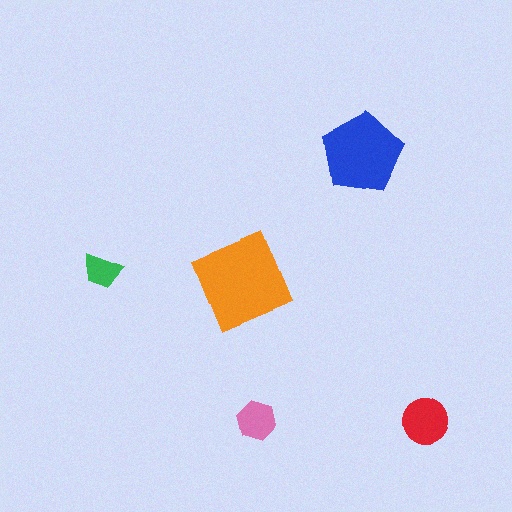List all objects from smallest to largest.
The green trapezoid, the pink hexagon, the red circle, the blue pentagon, the orange diamond.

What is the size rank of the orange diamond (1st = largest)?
1st.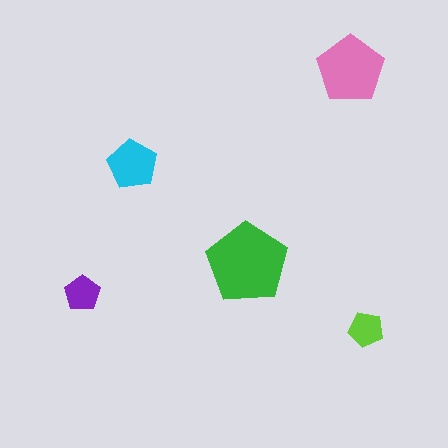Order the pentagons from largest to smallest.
the green one, the pink one, the cyan one, the purple one, the lime one.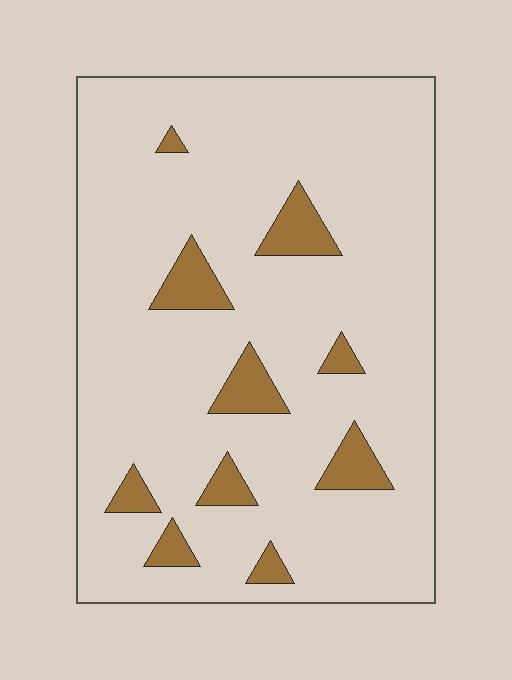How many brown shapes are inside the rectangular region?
10.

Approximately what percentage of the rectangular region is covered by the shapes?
Approximately 10%.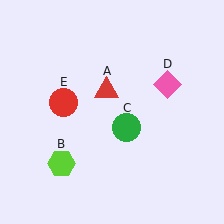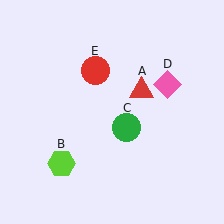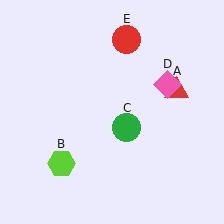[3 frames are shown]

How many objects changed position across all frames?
2 objects changed position: red triangle (object A), red circle (object E).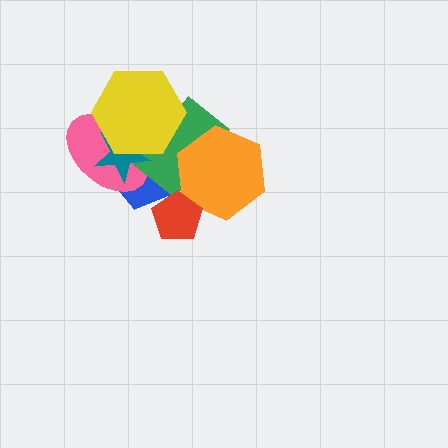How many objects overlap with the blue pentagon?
6 objects overlap with the blue pentagon.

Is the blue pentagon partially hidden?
Yes, it is partially covered by another shape.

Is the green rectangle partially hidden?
Yes, it is partially covered by another shape.